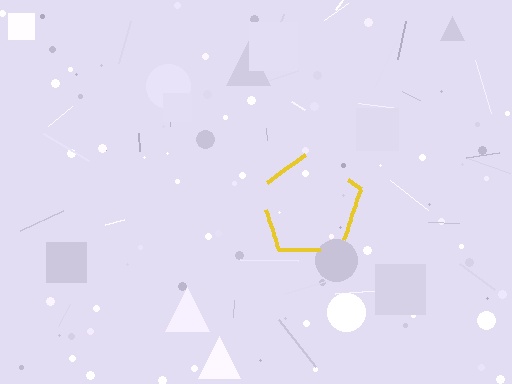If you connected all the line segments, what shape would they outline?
They would outline a pentagon.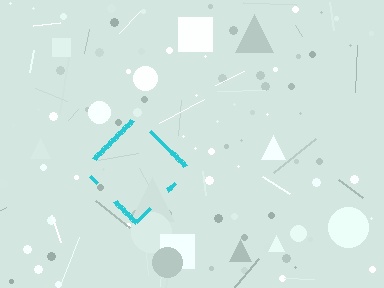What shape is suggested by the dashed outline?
The dashed outline suggests a diamond.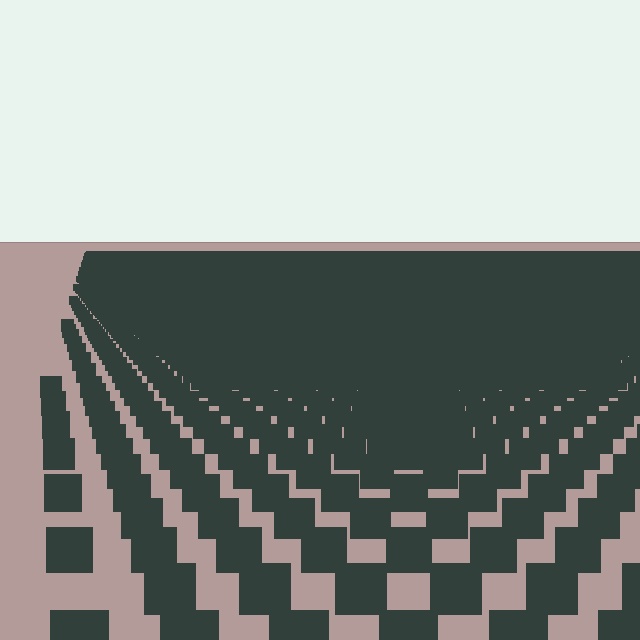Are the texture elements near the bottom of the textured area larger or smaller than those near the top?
Larger. Near the bottom, elements are closer to the viewer and appear at a bigger on-screen size.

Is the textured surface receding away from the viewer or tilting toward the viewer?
The surface is receding away from the viewer. Texture elements get smaller and denser toward the top.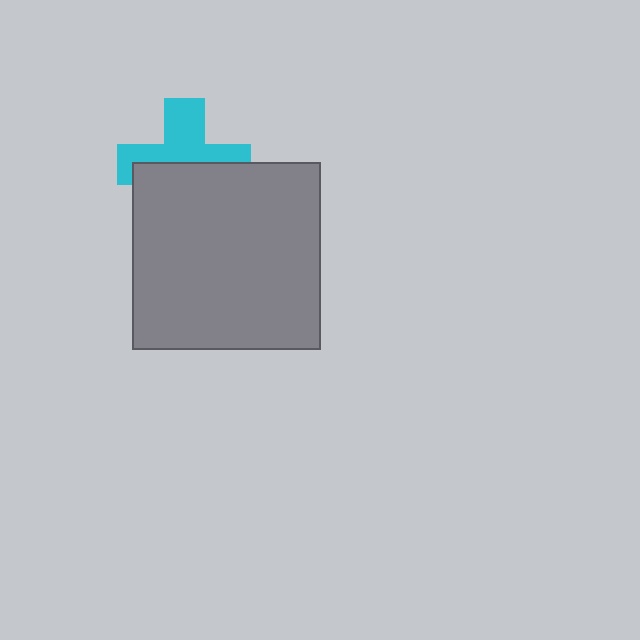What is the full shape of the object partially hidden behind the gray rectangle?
The partially hidden object is a cyan cross.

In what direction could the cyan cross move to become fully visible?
The cyan cross could move up. That would shift it out from behind the gray rectangle entirely.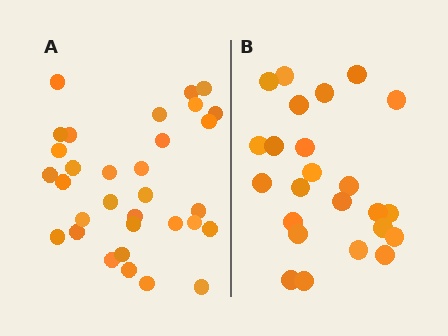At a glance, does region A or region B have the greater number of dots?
Region A (the left region) has more dots.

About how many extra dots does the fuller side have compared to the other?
Region A has roughly 8 or so more dots than region B.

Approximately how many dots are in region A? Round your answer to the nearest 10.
About 30 dots. (The exact count is 32, which rounds to 30.)